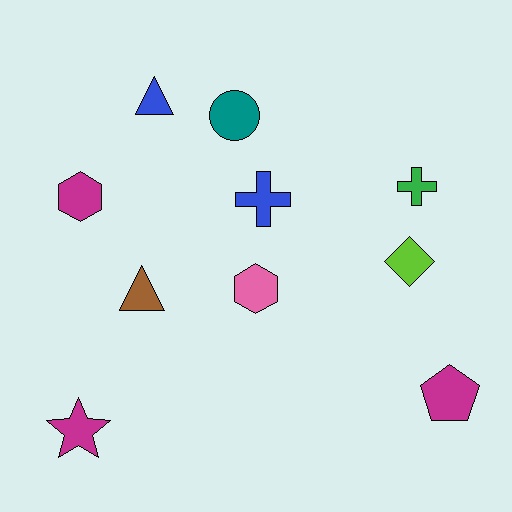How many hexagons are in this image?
There are 2 hexagons.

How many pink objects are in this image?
There is 1 pink object.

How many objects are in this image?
There are 10 objects.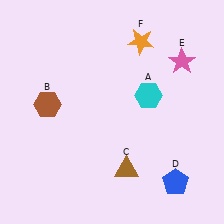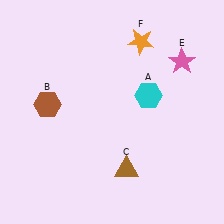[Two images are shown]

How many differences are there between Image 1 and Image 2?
There is 1 difference between the two images.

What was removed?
The blue pentagon (D) was removed in Image 2.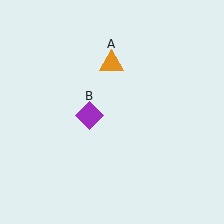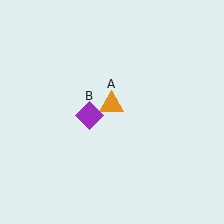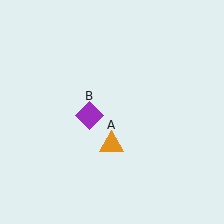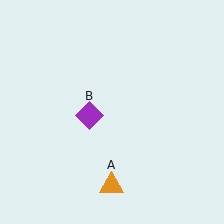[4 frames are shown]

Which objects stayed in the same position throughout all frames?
Purple diamond (object B) remained stationary.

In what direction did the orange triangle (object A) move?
The orange triangle (object A) moved down.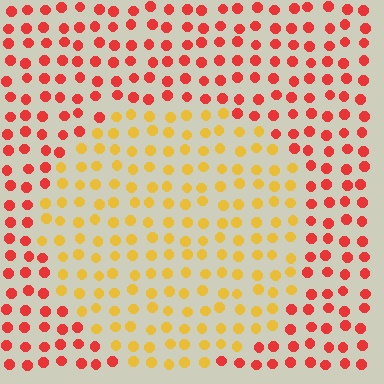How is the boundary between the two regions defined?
The boundary is defined purely by a slight shift in hue (about 46 degrees). Spacing, size, and orientation are identical on both sides.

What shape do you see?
I see a circle.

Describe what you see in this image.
The image is filled with small red elements in a uniform arrangement. A circle-shaped region is visible where the elements are tinted to a slightly different hue, forming a subtle color boundary.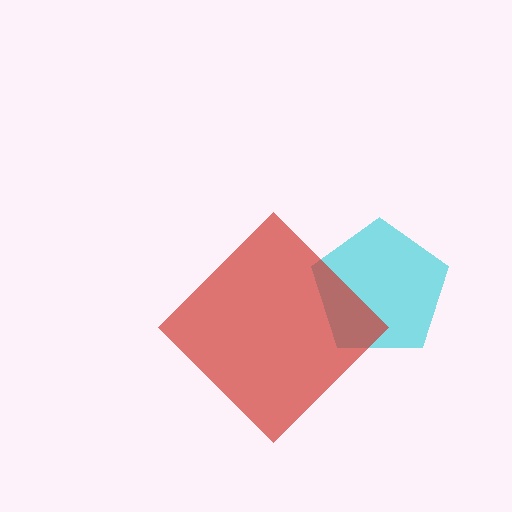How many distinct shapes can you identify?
There are 2 distinct shapes: a cyan pentagon, a red diamond.